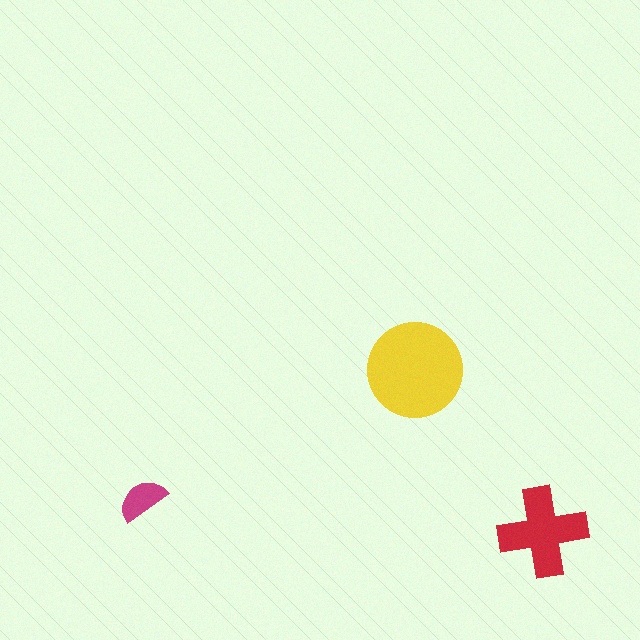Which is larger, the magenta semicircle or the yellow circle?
The yellow circle.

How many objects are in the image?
There are 3 objects in the image.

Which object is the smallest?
The magenta semicircle.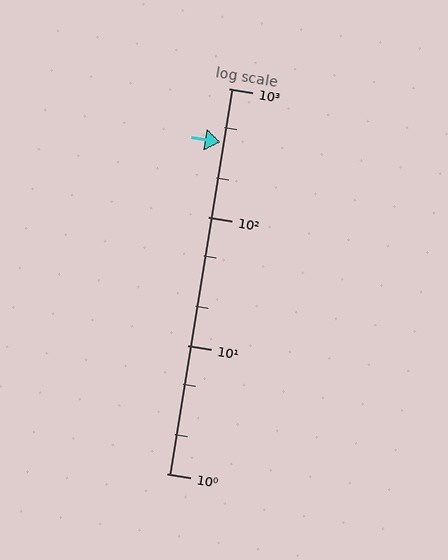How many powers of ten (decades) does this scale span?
The scale spans 3 decades, from 1 to 1000.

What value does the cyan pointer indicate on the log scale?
The pointer indicates approximately 380.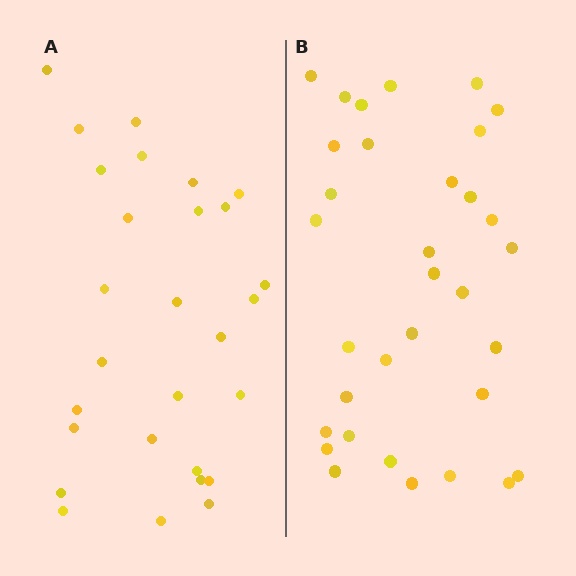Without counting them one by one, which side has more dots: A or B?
Region B (the right region) has more dots.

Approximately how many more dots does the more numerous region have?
Region B has about 5 more dots than region A.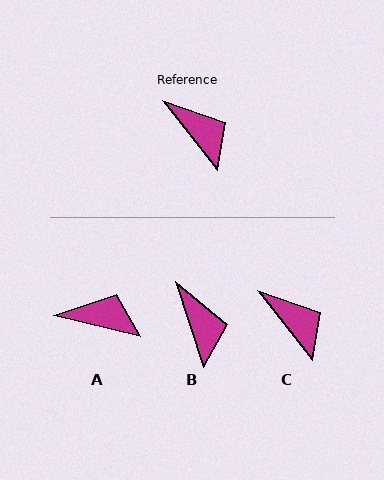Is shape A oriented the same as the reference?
No, it is off by about 39 degrees.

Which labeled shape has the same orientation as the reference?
C.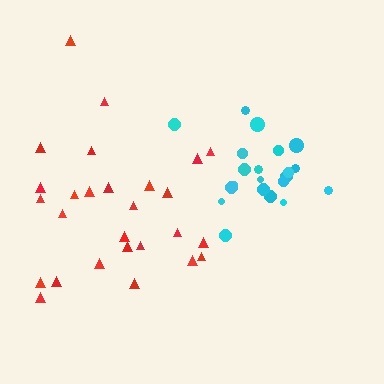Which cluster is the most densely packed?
Cyan.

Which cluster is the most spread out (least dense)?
Red.